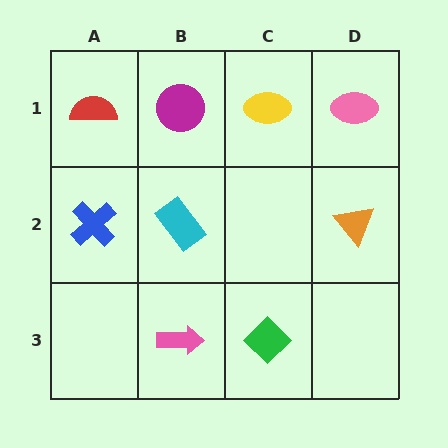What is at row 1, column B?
A magenta circle.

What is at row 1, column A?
A red semicircle.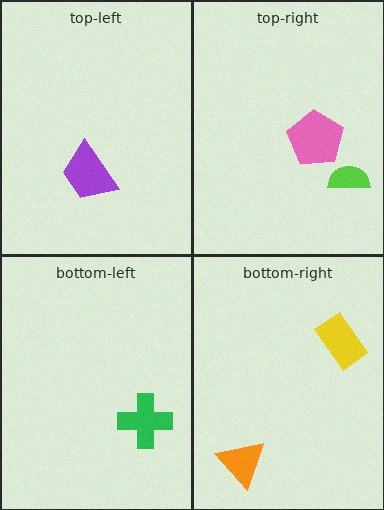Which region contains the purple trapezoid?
The top-left region.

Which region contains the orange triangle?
The bottom-right region.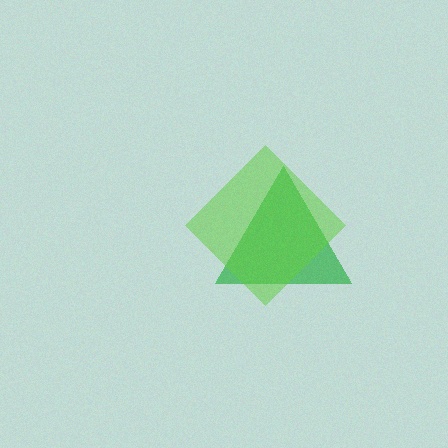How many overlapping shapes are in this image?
There are 2 overlapping shapes in the image.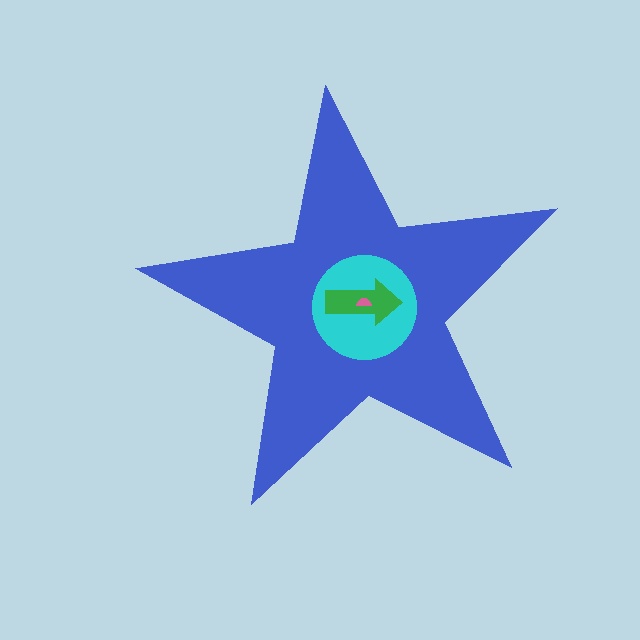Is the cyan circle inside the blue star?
Yes.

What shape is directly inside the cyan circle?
The green arrow.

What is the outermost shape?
The blue star.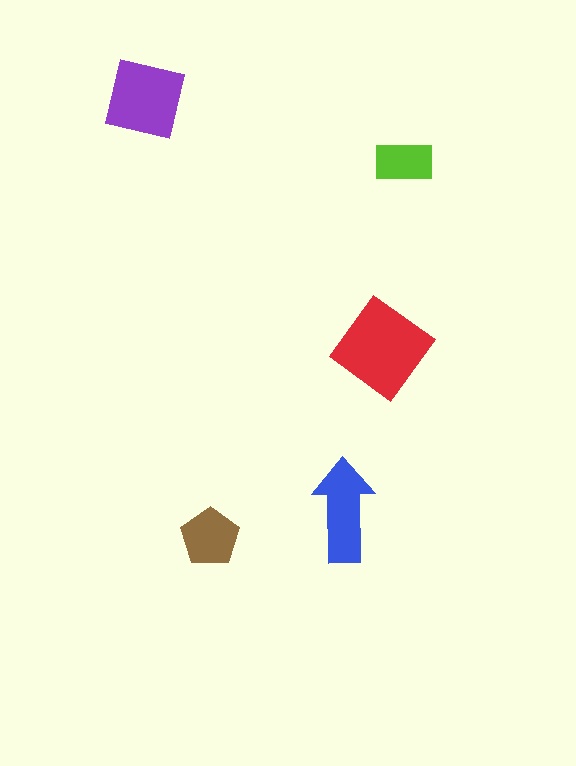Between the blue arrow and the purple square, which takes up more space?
The purple square.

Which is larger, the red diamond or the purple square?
The red diamond.